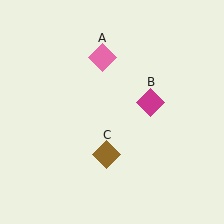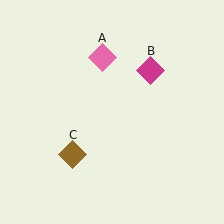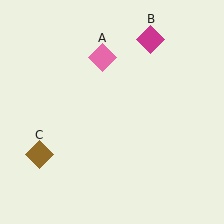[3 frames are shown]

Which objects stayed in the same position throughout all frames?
Pink diamond (object A) remained stationary.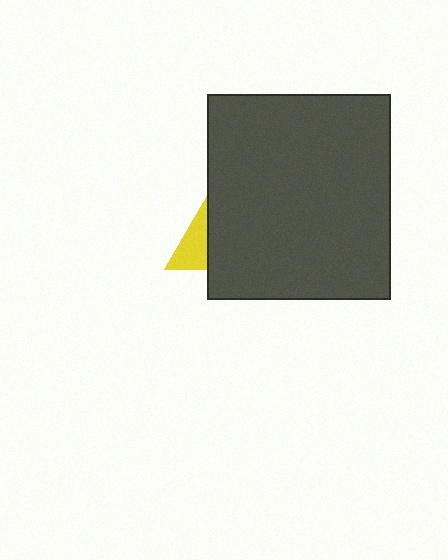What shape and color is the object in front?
The object in front is a dark gray rectangle.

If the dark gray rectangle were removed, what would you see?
You would see the complete yellow triangle.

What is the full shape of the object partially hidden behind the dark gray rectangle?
The partially hidden object is a yellow triangle.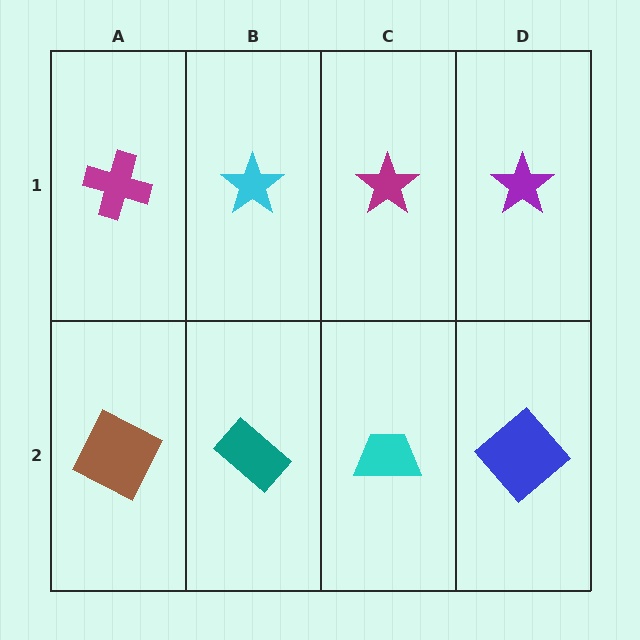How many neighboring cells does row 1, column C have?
3.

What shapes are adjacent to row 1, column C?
A cyan trapezoid (row 2, column C), a cyan star (row 1, column B), a purple star (row 1, column D).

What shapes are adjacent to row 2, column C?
A magenta star (row 1, column C), a teal rectangle (row 2, column B), a blue diamond (row 2, column D).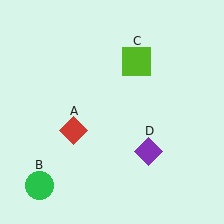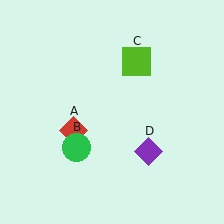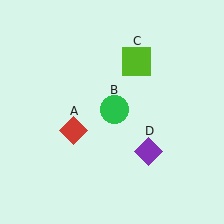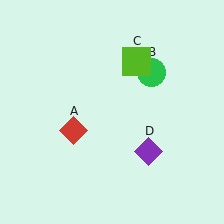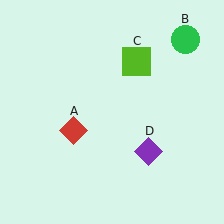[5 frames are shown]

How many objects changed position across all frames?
1 object changed position: green circle (object B).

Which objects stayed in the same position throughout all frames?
Red diamond (object A) and lime square (object C) and purple diamond (object D) remained stationary.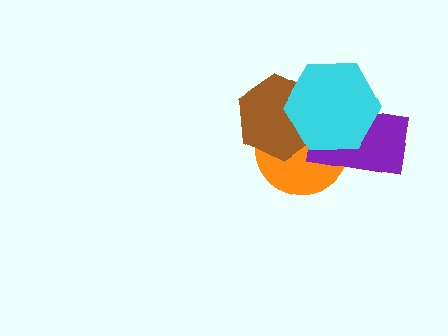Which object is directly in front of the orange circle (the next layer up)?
The brown hexagon is directly in front of the orange circle.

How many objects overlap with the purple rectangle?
3 objects overlap with the purple rectangle.